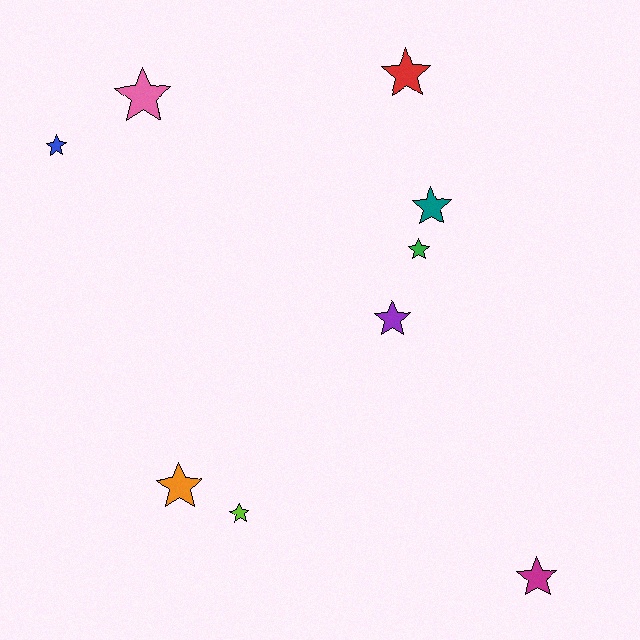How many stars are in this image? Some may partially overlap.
There are 9 stars.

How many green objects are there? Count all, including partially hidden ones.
There is 1 green object.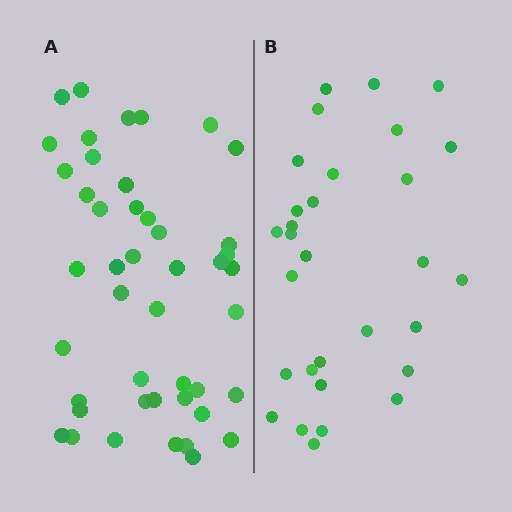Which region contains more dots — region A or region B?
Region A (the left region) has more dots.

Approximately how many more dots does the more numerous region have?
Region A has approximately 15 more dots than region B.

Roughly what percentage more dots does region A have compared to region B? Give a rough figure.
About 50% more.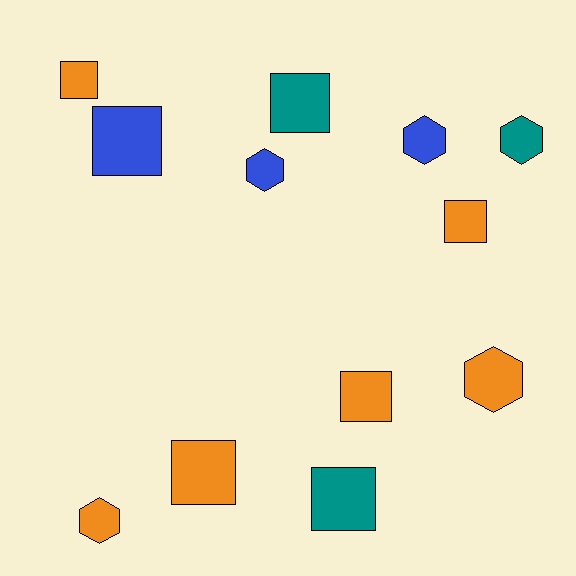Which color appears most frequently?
Orange, with 6 objects.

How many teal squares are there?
There are 2 teal squares.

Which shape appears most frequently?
Square, with 7 objects.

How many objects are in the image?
There are 12 objects.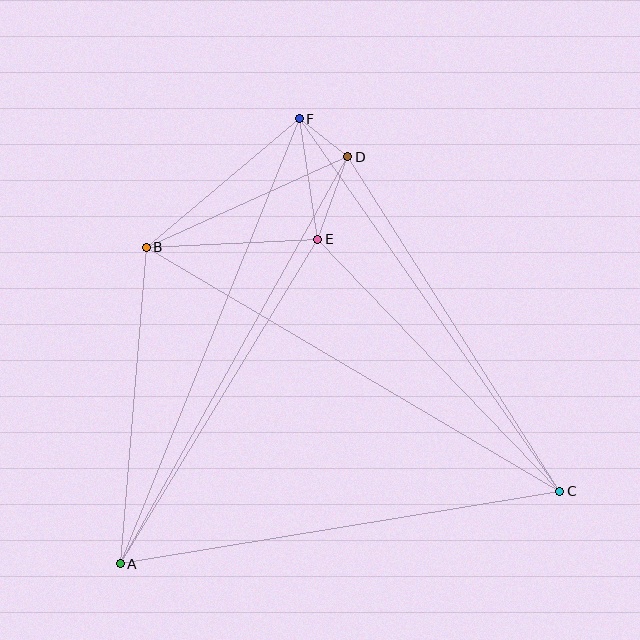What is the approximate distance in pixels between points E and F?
The distance between E and F is approximately 122 pixels.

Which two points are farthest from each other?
Points B and C are farthest from each other.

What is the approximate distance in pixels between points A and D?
The distance between A and D is approximately 466 pixels.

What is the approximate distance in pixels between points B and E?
The distance between B and E is approximately 172 pixels.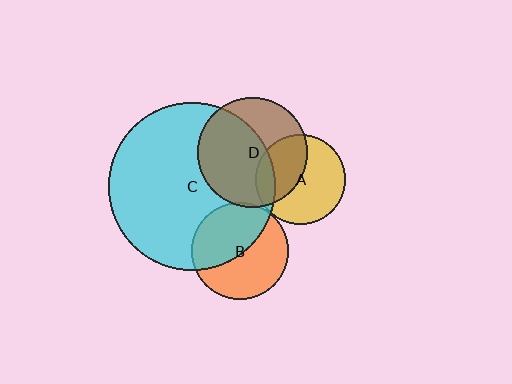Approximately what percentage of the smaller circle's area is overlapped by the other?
Approximately 15%.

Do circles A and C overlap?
Yes.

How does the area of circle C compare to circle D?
Approximately 2.3 times.